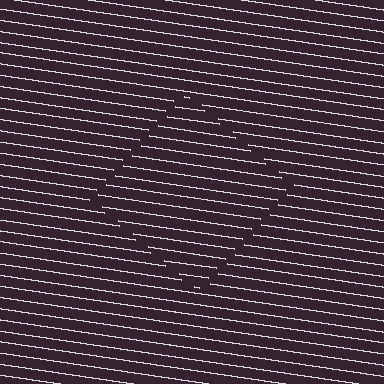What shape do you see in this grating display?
An illusory square. The interior of the shape contains the same grating, shifted by half a period — the contour is defined by the phase discontinuity where line-ends from the inner and outer gratings abut.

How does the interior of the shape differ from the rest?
The interior of the shape contains the same grating, shifted by half a period — the contour is defined by the phase discontinuity where line-ends from the inner and outer gratings abut.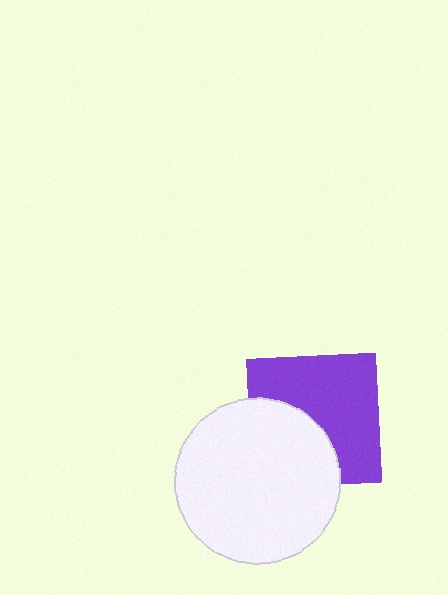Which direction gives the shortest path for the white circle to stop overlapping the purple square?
Moving toward the lower-left gives the shortest separation.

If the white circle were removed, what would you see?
You would see the complete purple square.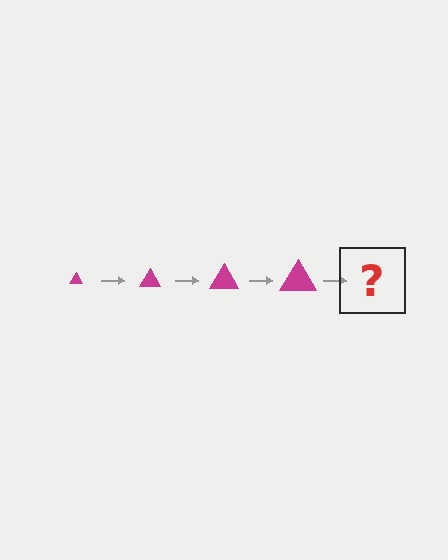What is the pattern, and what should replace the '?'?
The pattern is that the triangle gets progressively larger each step. The '?' should be a magenta triangle, larger than the previous one.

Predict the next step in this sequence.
The next step is a magenta triangle, larger than the previous one.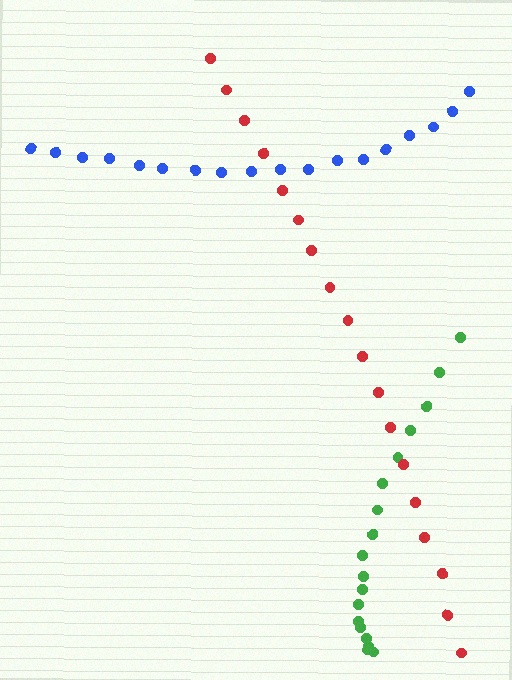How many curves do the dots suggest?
There are 3 distinct paths.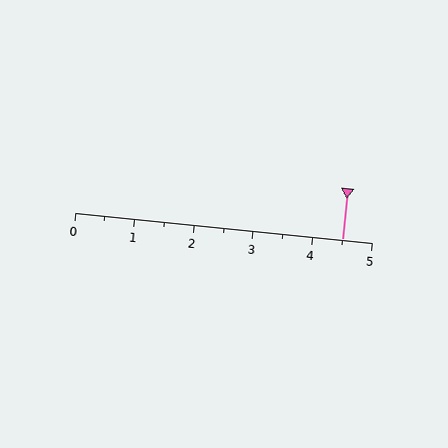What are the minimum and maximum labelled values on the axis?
The axis runs from 0 to 5.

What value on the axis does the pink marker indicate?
The marker indicates approximately 4.5.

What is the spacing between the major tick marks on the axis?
The major ticks are spaced 1 apart.